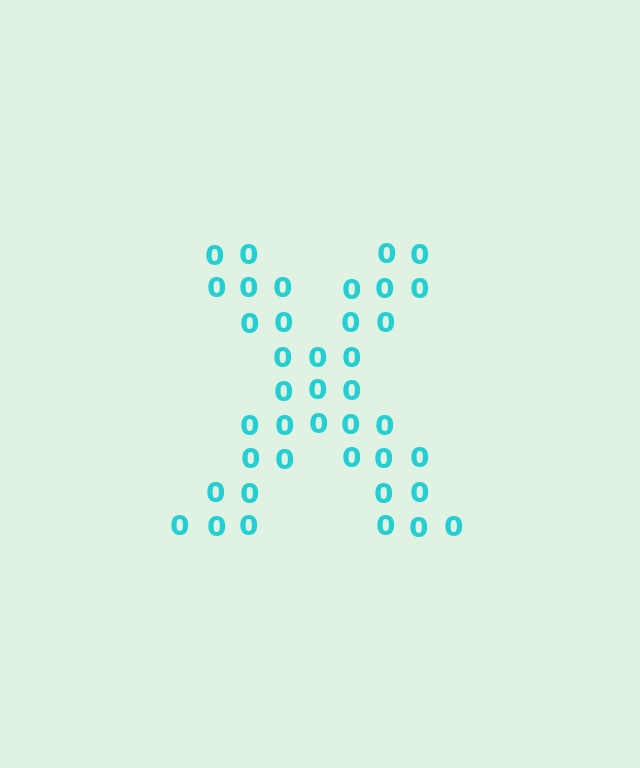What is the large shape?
The large shape is the letter X.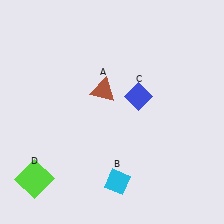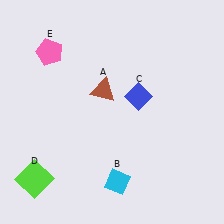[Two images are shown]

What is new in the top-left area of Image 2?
A pink pentagon (E) was added in the top-left area of Image 2.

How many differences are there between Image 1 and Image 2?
There is 1 difference between the two images.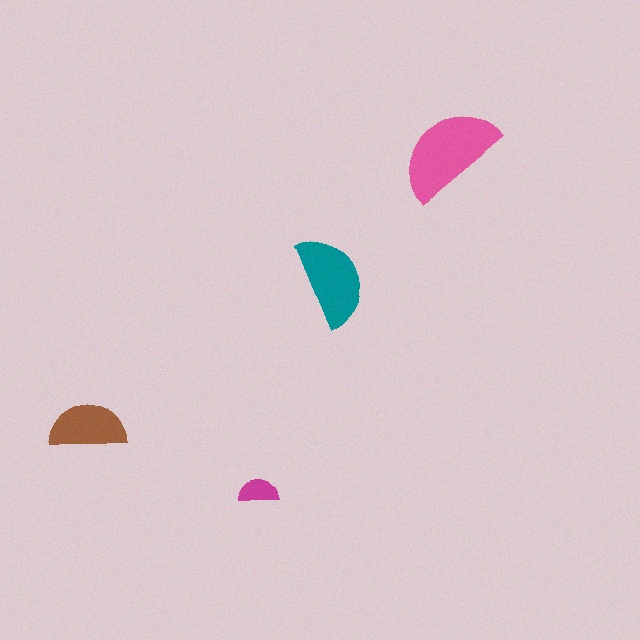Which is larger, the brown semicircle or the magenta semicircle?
The brown one.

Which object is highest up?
The pink semicircle is topmost.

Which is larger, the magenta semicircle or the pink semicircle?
The pink one.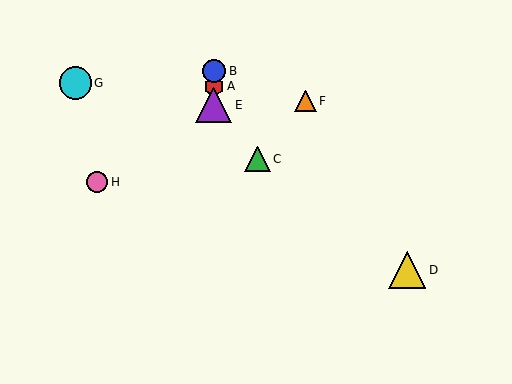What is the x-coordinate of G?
Object G is at x≈75.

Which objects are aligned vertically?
Objects A, B, E are aligned vertically.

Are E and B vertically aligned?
Yes, both are at x≈214.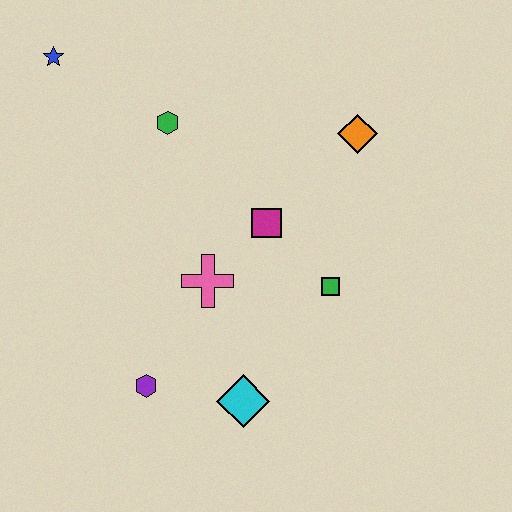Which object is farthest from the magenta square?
The blue star is farthest from the magenta square.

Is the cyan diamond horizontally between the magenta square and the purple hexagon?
Yes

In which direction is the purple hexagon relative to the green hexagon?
The purple hexagon is below the green hexagon.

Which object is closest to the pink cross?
The magenta square is closest to the pink cross.